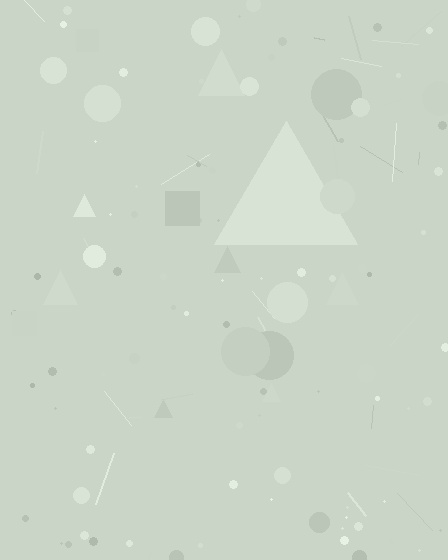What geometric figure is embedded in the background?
A triangle is embedded in the background.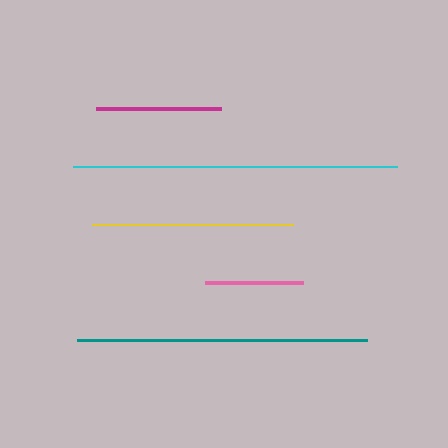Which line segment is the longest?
The cyan line is the longest at approximately 324 pixels.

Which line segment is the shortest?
The pink line is the shortest at approximately 98 pixels.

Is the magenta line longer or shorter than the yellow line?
The yellow line is longer than the magenta line.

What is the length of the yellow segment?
The yellow segment is approximately 201 pixels long.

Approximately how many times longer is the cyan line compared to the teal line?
The cyan line is approximately 1.1 times the length of the teal line.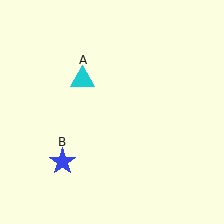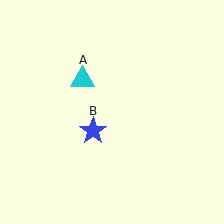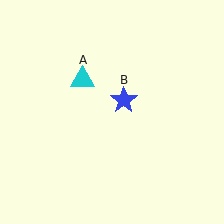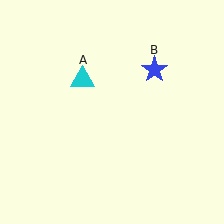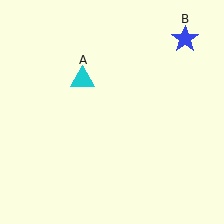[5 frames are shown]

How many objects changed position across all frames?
1 object changed position: blue star (object B).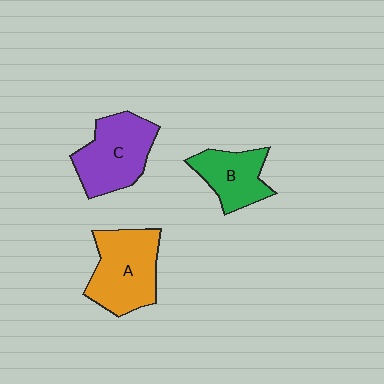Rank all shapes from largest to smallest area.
From largest to smallest: A (orange), C (purple), B (green).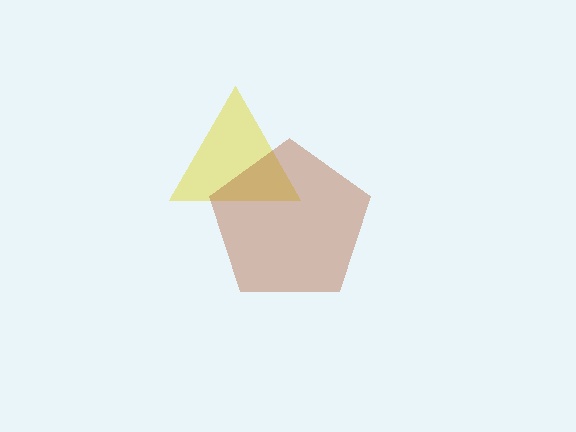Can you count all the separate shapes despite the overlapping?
Yes, there are 2 separate shapes.